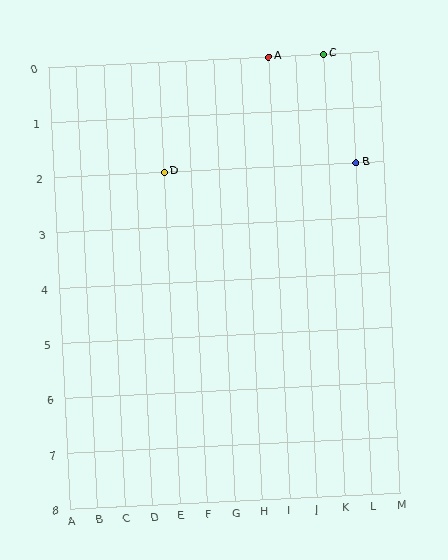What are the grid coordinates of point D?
Point D is at grid coordinates (E, 2).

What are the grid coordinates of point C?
Point C is at grid coordinates (K, 0).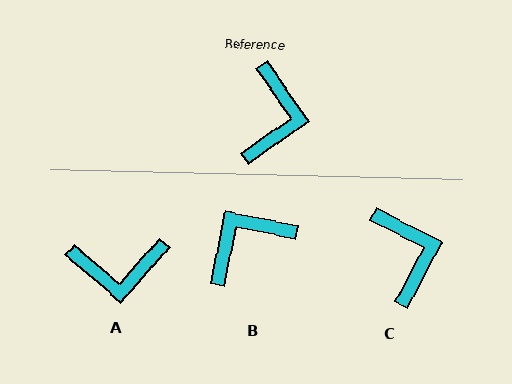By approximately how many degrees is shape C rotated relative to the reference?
Approximately 28 degrees counter-clockwise.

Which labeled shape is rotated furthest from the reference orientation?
B, about 134 degrees away.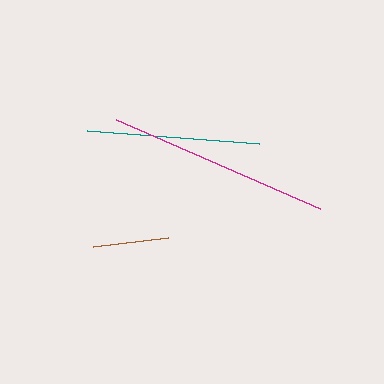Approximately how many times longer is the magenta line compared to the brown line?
The magenta line is approximately 3.0 times the length of the brown line.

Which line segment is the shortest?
The brown line is the shortest at approximately 75 pixels.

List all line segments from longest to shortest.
From longest to shortest: magenta, teal, brown.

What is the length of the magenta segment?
The magenta segment is approximately 223 pixels long.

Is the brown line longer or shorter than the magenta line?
The magenta line is longer than the brown line.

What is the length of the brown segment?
The brown segment is approximately 75 pixels long.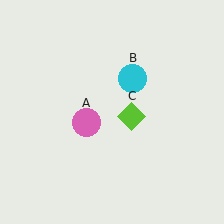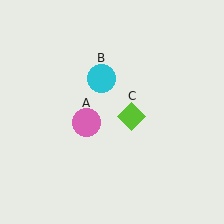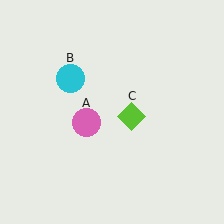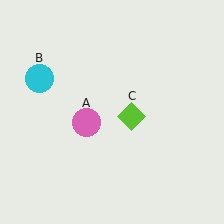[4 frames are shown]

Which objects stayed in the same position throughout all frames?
Pink circle (object A) and lime diamond (object C) remained stationary.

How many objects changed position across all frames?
1 object changed position: cyan circle (object B).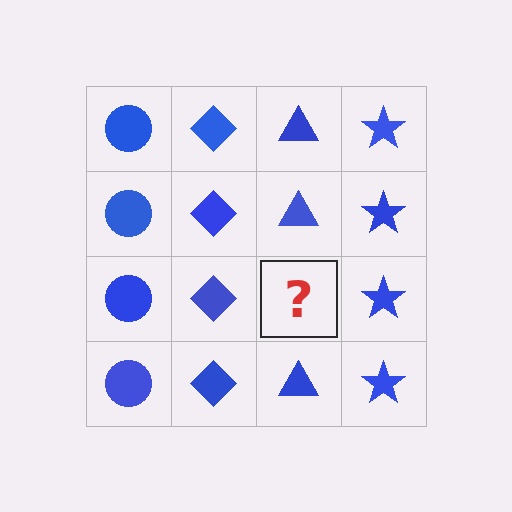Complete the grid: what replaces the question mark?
The question mark should be replaced with a blue triangle.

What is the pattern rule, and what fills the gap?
The rule is that each column has a consistent shape. The gap should be filled with a blue triangle.